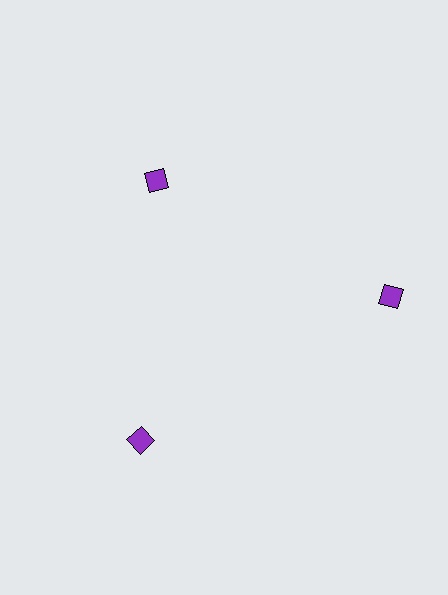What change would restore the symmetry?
The symmetry would be restored by moving it outward, back onto the ring so that all 3 diamonds sit at equal angles and equal distance from the center.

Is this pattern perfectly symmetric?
No. The 3 purple diamonds are arranged in a ring, but one element near the 11 o'clock position is pulled inward toward the center, breaking the 3-fold rotational symmetry.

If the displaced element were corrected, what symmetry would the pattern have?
It would have 3-fold rotational symmetry — the pattern would map onto itself every 120 degrees.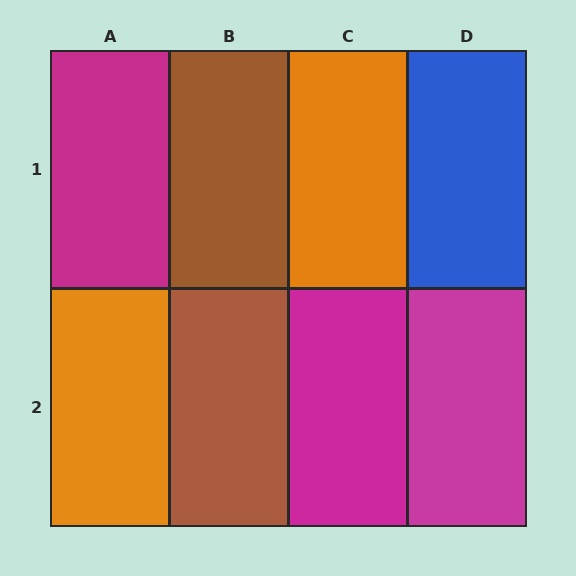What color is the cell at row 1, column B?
Brown.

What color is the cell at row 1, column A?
Magenta.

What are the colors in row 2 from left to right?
Orange, brown, magenta, magenta.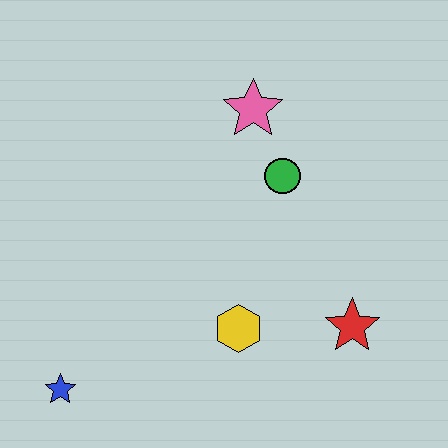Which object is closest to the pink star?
The green circle is closest to the pink star.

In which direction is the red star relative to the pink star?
The red star is below the pink star.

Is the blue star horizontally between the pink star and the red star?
No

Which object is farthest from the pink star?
The blue star is farthest from the pink star.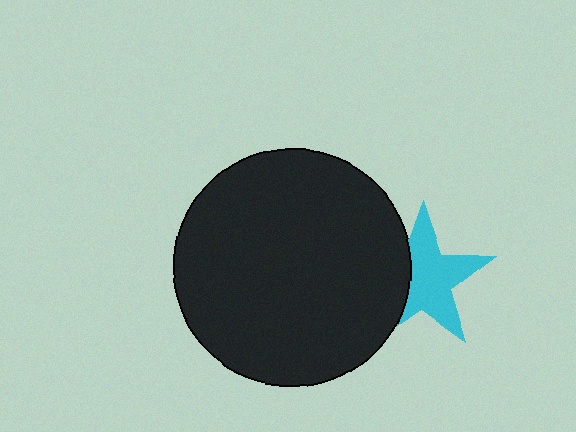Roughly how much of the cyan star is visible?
Most of it is visible (roughly 67%).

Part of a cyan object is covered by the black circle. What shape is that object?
It is a star.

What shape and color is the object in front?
The object in front is a black circle.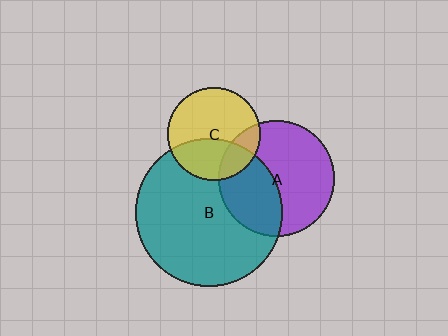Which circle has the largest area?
Circle B (teal).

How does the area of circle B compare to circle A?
Approximately 1.6 times.